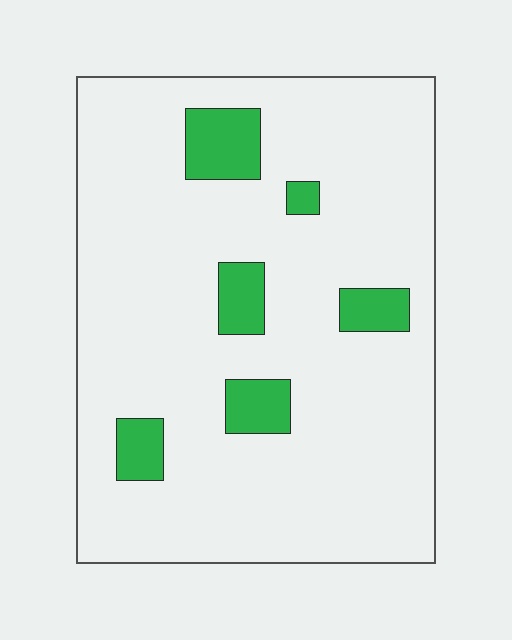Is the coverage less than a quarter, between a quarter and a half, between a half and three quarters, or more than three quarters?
Less than a quarter.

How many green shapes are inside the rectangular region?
6.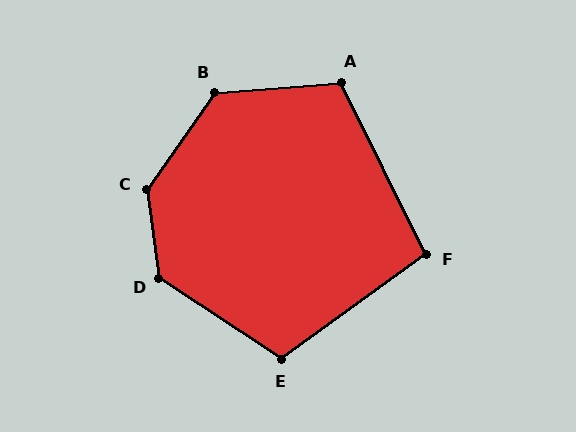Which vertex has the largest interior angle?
C, at approximately 138 degrees.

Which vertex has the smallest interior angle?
F, at approximately 100 degrees.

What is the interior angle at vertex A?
Approximately 112 degrees (obtuse).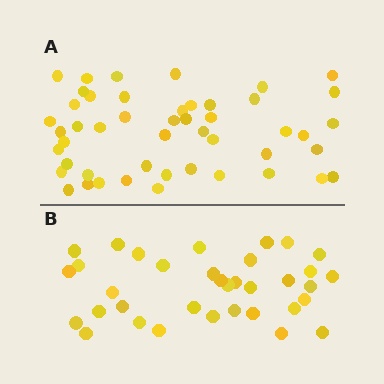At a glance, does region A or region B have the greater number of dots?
Region A (the top region) has more dots.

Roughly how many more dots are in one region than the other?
Region A has approximately 15 more dots than region B.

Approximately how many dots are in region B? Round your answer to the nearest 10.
About 40 dots. (The exact count is 35, which rounds to 40.)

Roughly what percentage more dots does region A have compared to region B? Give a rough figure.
About 35% more.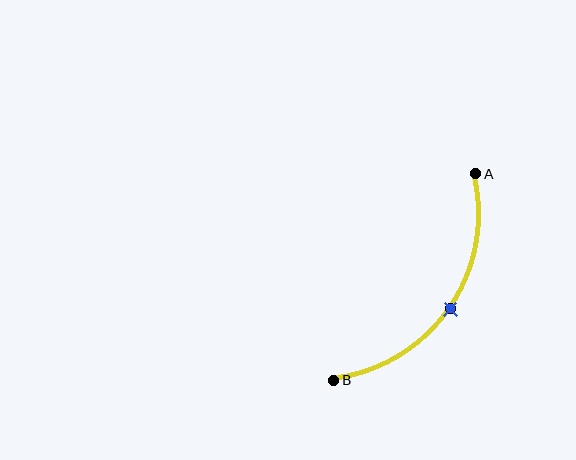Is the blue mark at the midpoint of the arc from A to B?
Yes. The blue mark lies on the arc at equal arc-length from both A and B — it is the arc midpoint.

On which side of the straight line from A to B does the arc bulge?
The arc bulges below and to the right of the straight line connecting A and B.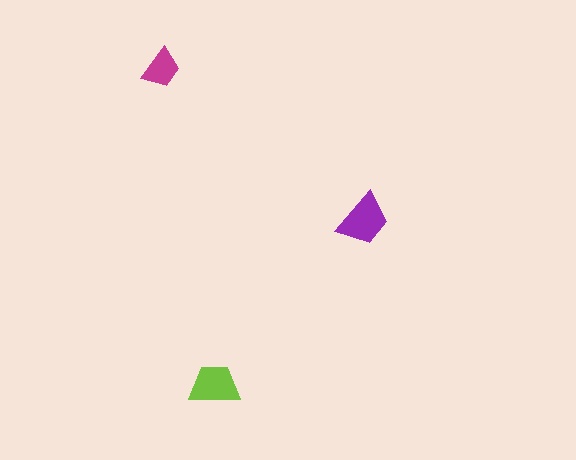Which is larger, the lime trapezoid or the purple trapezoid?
The purple one.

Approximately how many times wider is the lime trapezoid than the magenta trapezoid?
About 1.5 times wider.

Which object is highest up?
The magenta trapezoid is topmost.